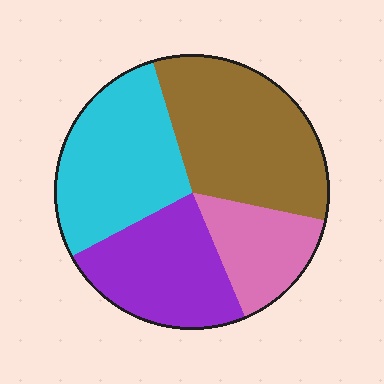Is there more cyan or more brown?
Brown.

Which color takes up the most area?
Brown, at roughly 35%.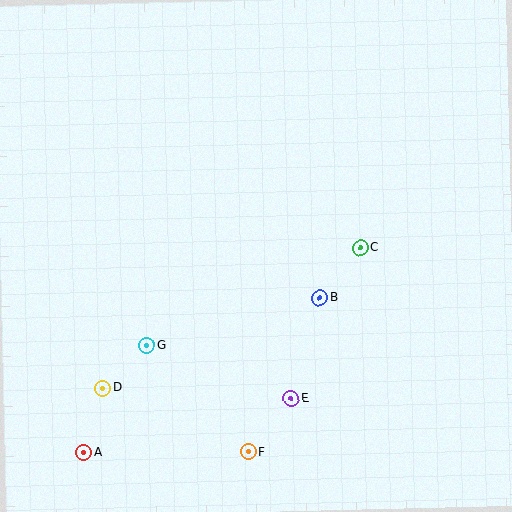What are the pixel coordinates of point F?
Point F is at (248, 452).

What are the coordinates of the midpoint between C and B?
The midpoint between C and B is at (340, 273).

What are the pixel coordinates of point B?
Point B is at (320, 298).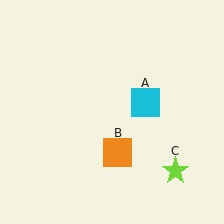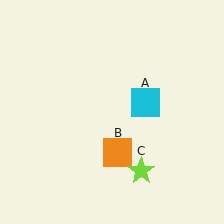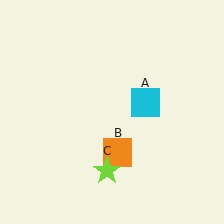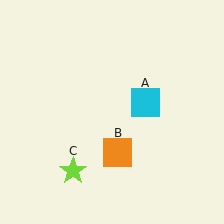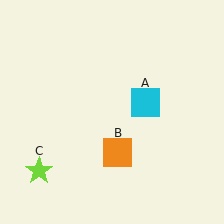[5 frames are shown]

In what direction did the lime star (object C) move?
The lime star (object C) moved left.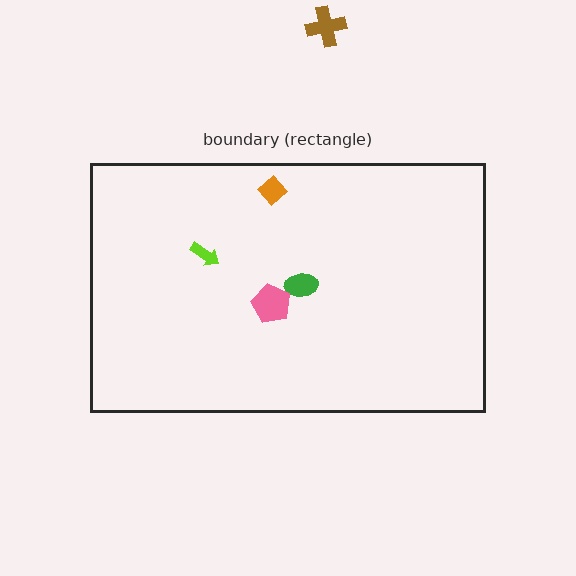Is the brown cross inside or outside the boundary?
Outside.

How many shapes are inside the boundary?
4 inside, 1 outside.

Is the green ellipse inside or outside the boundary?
Inside.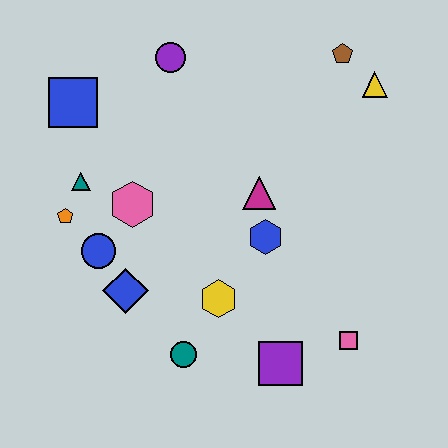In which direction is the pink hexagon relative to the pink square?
The pink hexagon is to the left of the pink square.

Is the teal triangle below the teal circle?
No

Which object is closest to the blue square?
The teal triangle is closest to the blue square.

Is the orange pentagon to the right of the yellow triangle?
No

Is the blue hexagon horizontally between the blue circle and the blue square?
No